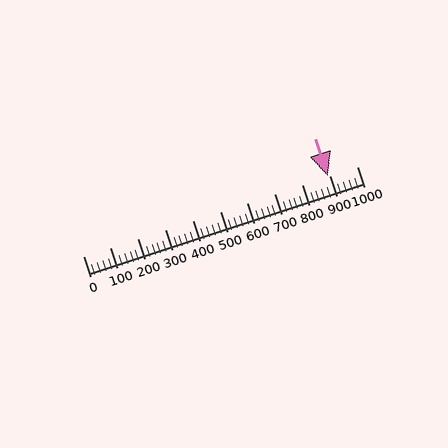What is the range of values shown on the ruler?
The ruler shows values from 0 to 1000.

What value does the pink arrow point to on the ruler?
The pink arrow points to approximately 893.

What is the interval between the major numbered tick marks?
The major tick marks are spaced 100 units apart.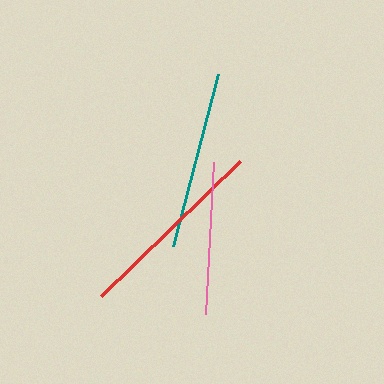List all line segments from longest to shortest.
From longest to shortest: red, teal, pink.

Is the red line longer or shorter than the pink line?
The red line is longer than the pink line.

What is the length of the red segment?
The red segment is approximately 194 pixels long.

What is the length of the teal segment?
The teal segment is approximately 178 pixels long.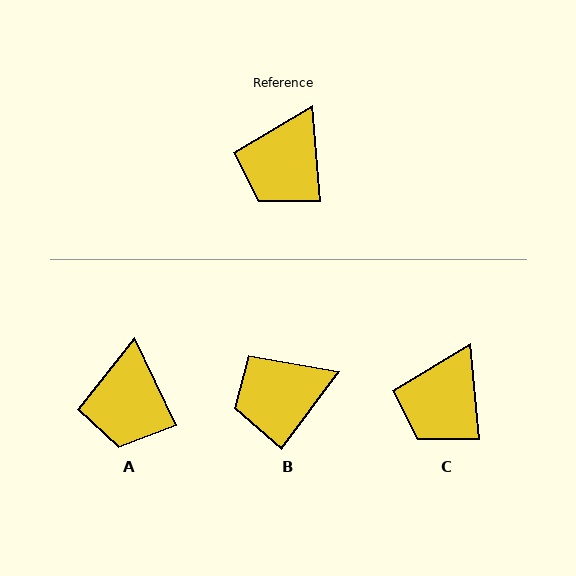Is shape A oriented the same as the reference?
No, it is off by about 20 degrees.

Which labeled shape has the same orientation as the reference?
C.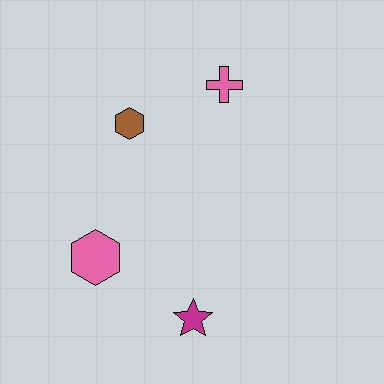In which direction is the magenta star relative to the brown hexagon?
The magenta star is below the brown hexagon.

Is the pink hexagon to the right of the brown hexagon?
No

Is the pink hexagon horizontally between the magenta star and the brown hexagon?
No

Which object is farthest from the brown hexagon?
The magenta star is farthest from the brown hexagon.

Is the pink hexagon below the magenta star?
No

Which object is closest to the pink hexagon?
The magenta star is closest to the pink hexagon.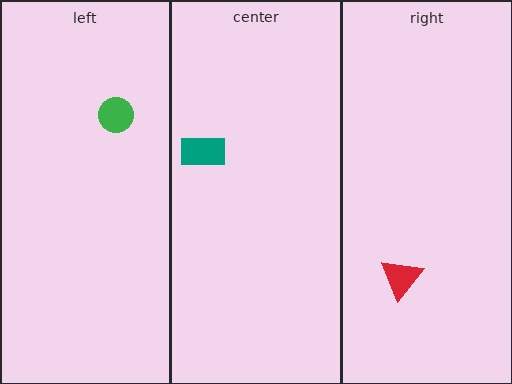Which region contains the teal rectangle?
The center region.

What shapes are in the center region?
The teal rectangle.